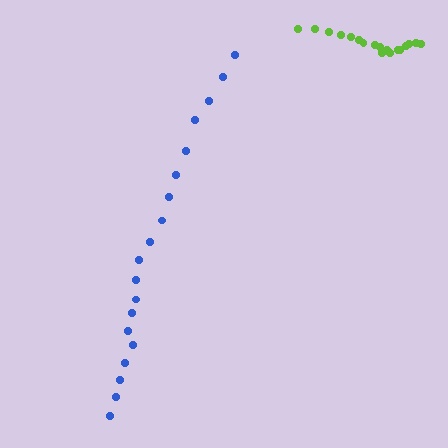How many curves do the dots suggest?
There are 2 distinct paths.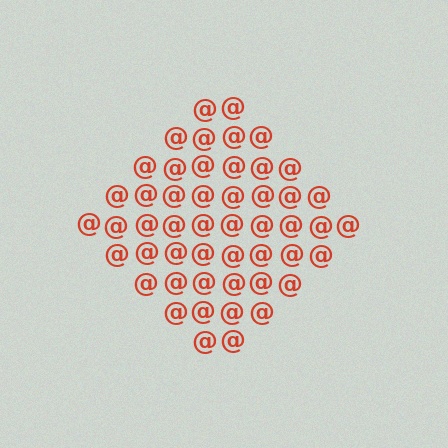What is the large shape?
The large shape is a diamond.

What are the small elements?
The small elements are at signs.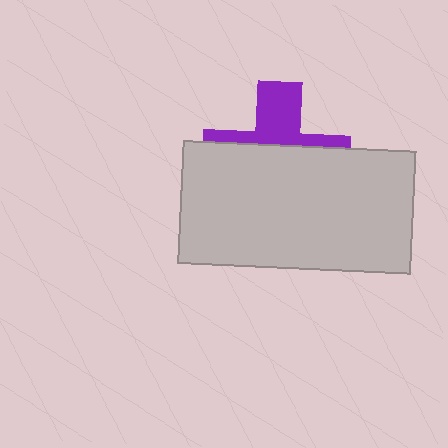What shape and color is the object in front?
The object in front is a light gray rectangle.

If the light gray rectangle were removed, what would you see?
You would see the complete purple cross.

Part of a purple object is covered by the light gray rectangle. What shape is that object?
It is a cross.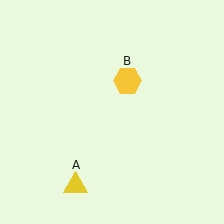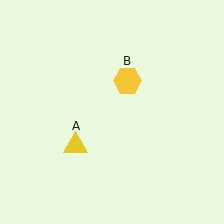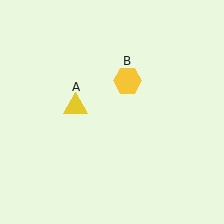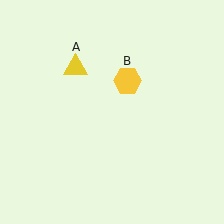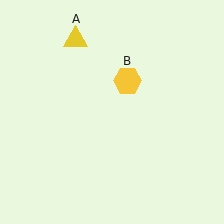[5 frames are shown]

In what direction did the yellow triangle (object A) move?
The yellow triangle (object A) moved up.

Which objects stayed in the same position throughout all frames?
Yellow hexagon (object B) remained stationary.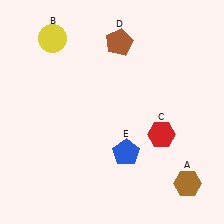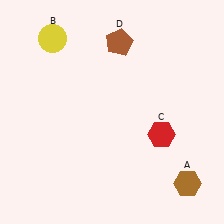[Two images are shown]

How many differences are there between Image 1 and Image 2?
There is 1 difference between the two images.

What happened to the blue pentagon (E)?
The blue pentagon (E) was removed in Image 2. It was in the bottom-right area of Image 1.